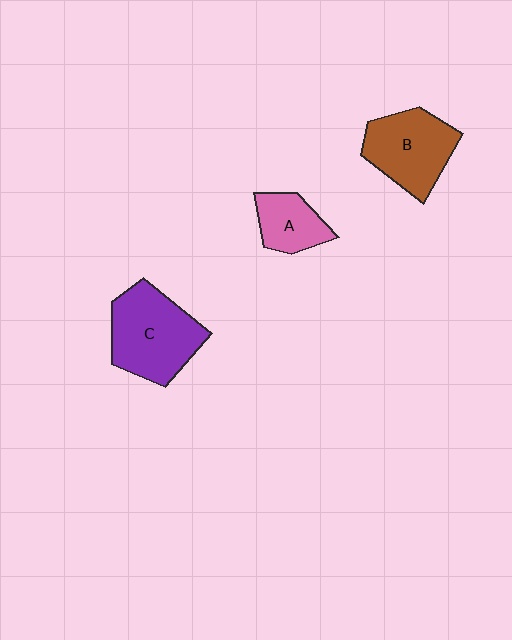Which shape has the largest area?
Shape C (purple).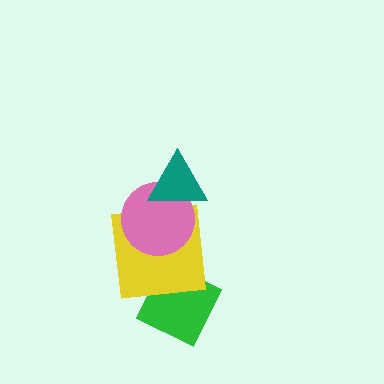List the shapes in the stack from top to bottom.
From top to bottom: the teal triangle, the pink circle, the yellow square, the green diamond.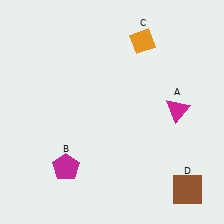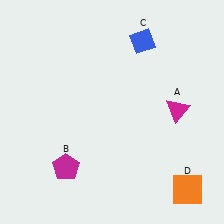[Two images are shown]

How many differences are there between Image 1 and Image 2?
There are 2 differences between the two images.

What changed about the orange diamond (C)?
In Image 1, C is orange. In Image 2, it changed to blue.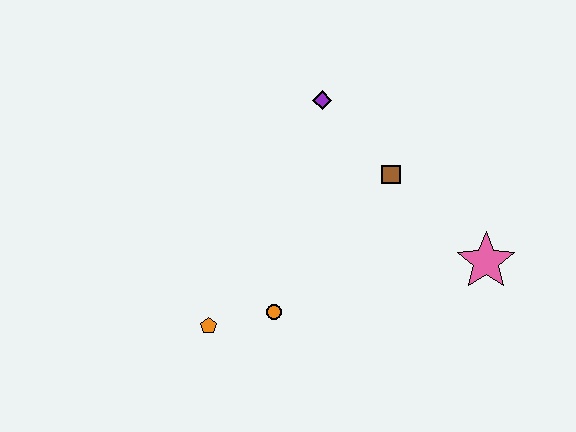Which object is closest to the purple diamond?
The brown square is closest to the purple diamond.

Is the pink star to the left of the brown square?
No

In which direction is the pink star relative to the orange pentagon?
The pink star is to the right of the orange pentagon.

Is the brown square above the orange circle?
Yes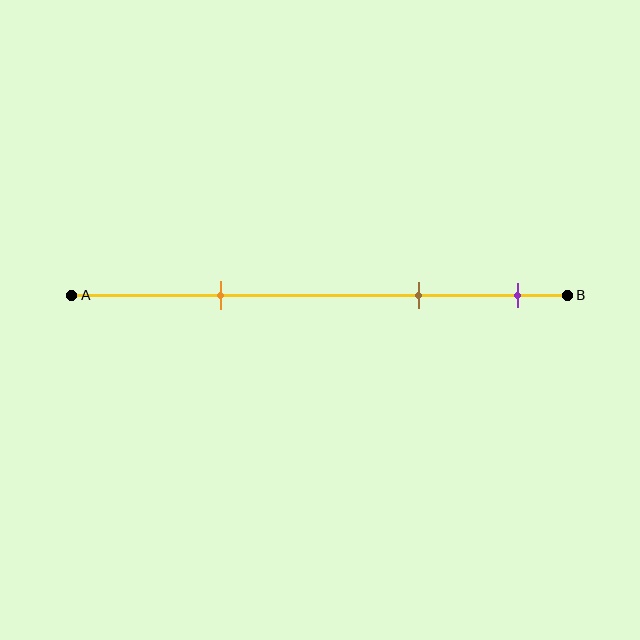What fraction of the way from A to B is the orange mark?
The orange mark is approximately 30% (0.3) of the way from A to B.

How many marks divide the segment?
There are 3 marks dividing the segment.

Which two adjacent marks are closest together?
The brown and purple marks are the closest adjacent pair.